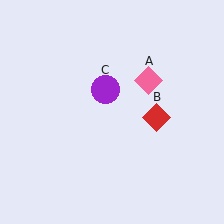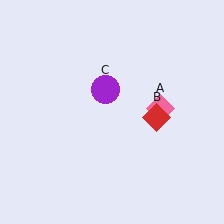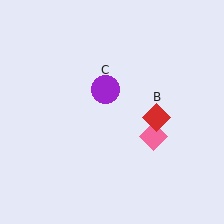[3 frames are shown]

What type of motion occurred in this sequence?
The pink diamond (object A) rotated clockwise around the center of the scene.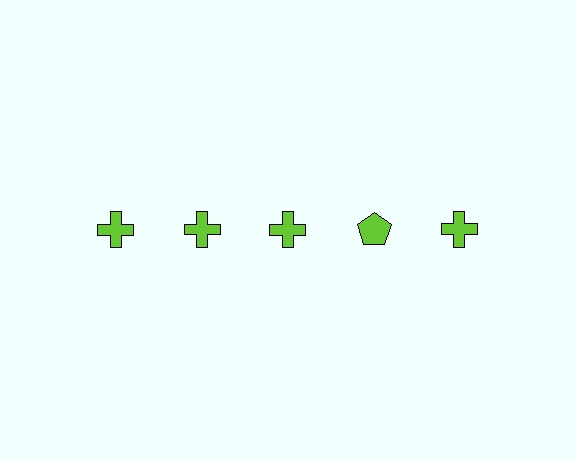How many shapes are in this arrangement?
There are 5 shapes arranged in a grid pattern.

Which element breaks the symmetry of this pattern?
The lime pentagon in the top row, second from right column breaks the symmetry. All other shapes are lime crosses.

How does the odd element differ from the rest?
It has a different shape: pentagon instead of cross.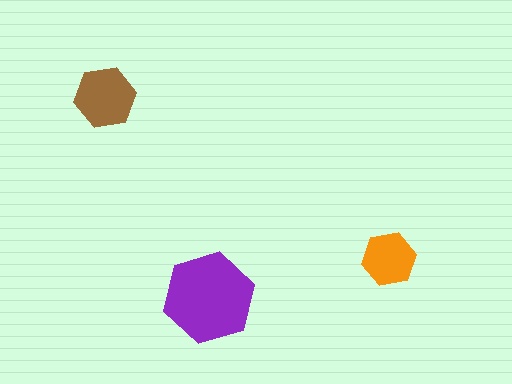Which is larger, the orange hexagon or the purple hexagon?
The purple one.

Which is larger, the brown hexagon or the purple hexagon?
The purple one.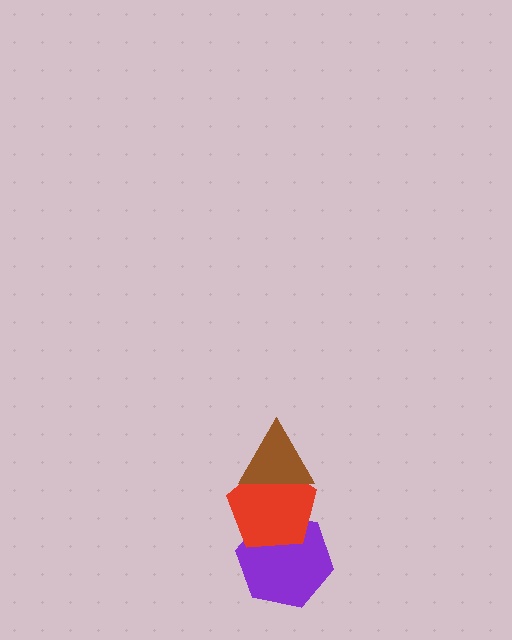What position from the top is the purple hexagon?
The purple hexagon is 3rd from the top.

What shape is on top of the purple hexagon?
The red pentagon is on top of the purple hexagon.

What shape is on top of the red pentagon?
The brown triangle is on top of the red pentagon.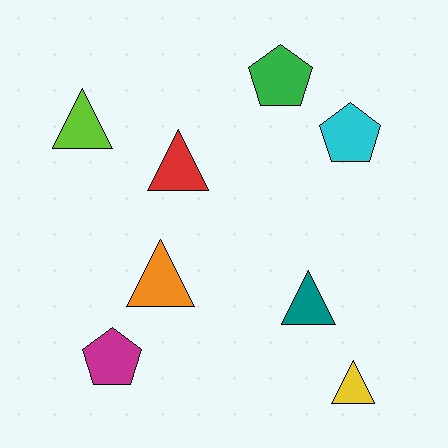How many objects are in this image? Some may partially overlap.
There are 8 objects.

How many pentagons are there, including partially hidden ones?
There are 3 pentagons.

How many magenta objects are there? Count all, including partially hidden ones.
There is 1 magenta object.